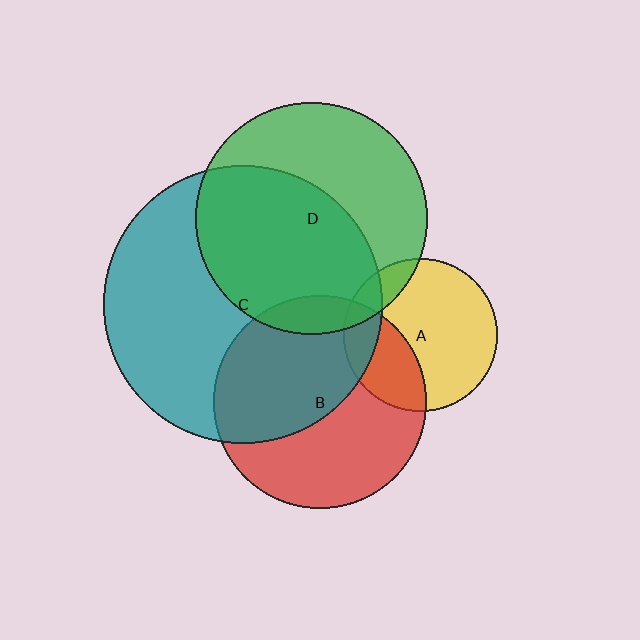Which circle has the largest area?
Circle C (teal).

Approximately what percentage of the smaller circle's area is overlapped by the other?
Approximately 10%.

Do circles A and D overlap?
Yes.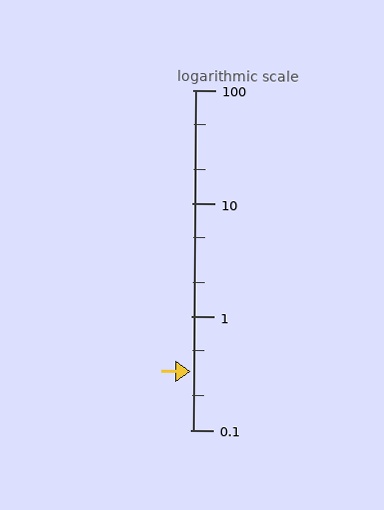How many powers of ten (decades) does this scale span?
The scale spans 3 decades, from 0.1 to 100.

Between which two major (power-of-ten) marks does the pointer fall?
The pointer is between 0.1 and 1.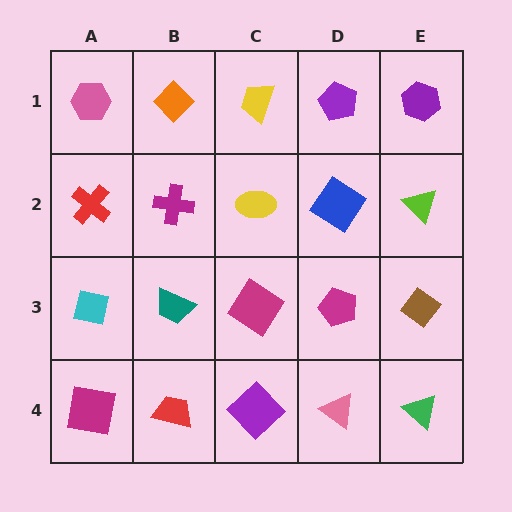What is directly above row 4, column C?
A magenta diamond.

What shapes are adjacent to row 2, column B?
An orange diamond (row 1, column B), a teal trapezoid (row 3, column B), a red cross (row 2, column A), a yellow ellipse (row 2, column C).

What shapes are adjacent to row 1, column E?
A lime triangle (row 2, column E), a purple pentagon (row 1, column D).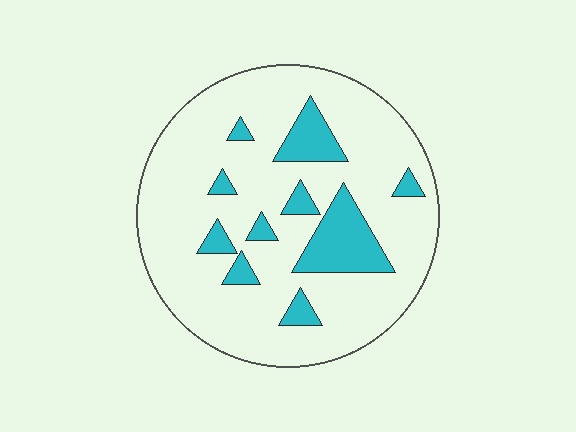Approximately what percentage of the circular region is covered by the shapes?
Approximately 15%.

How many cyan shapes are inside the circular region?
10.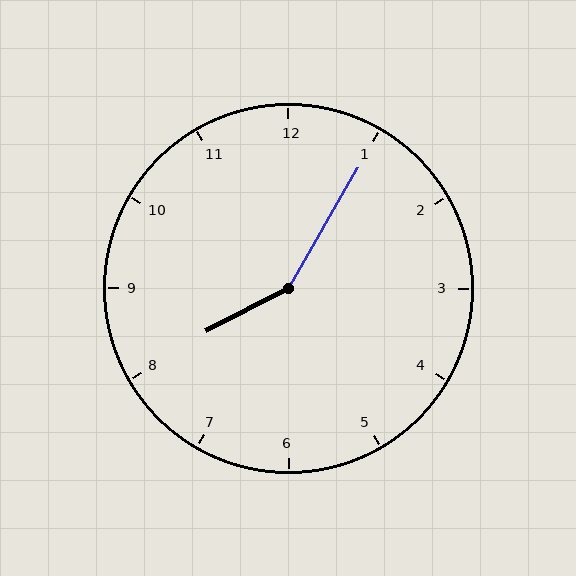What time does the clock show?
8:05.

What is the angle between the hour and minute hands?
Approximately 148 degrees.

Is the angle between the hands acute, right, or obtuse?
It is obtuse.